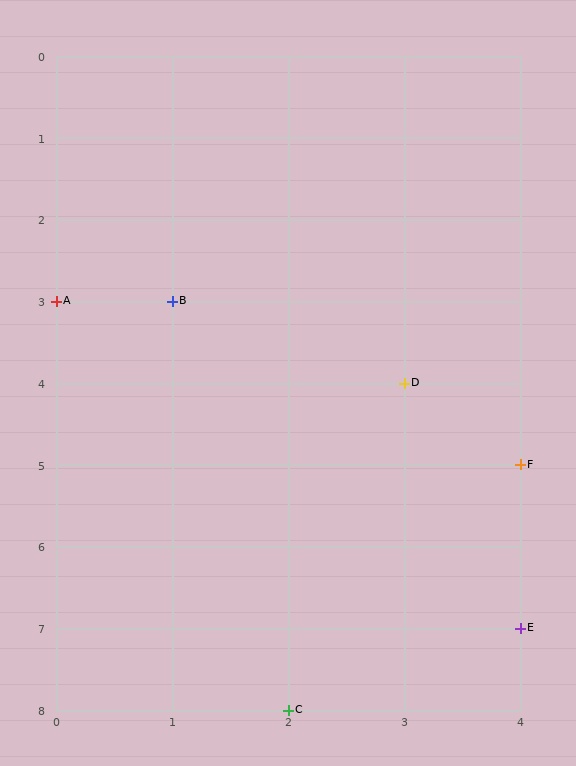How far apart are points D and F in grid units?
Points D and F are 1 column and 1 row apart (about 1.4 grid units diagonally).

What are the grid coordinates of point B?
Point B is at grid coordinates (1, 3).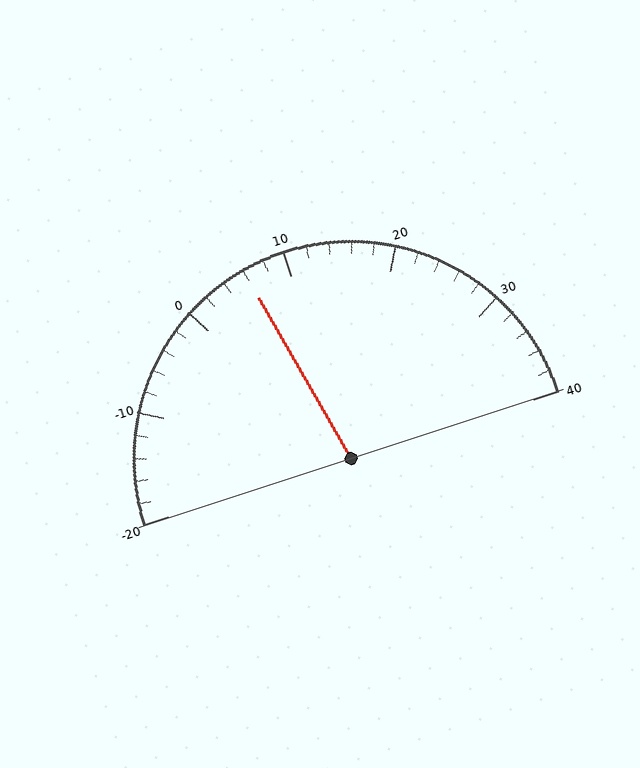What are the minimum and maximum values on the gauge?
The gauge ranges from -20 to 40.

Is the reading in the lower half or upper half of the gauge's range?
The reading is in the lower half of the range (-20 to 40).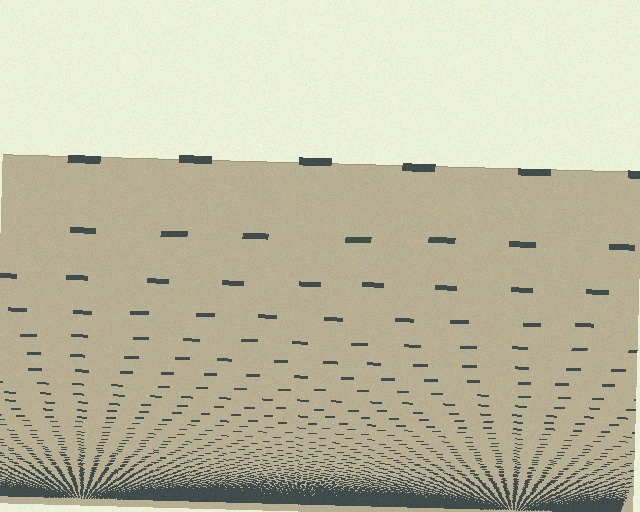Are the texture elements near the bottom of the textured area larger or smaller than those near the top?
Smaller. The gradient is inverted — elements near the bottom are smaller and denser.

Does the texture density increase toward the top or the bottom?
Density increases toward the bottom.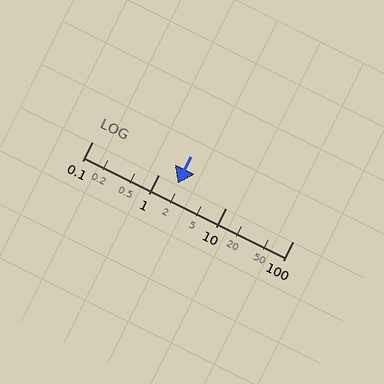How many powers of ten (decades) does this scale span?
The scale spans 3 decades, from 0.1 to 100.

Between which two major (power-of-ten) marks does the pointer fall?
The pointer is between 1 and 10.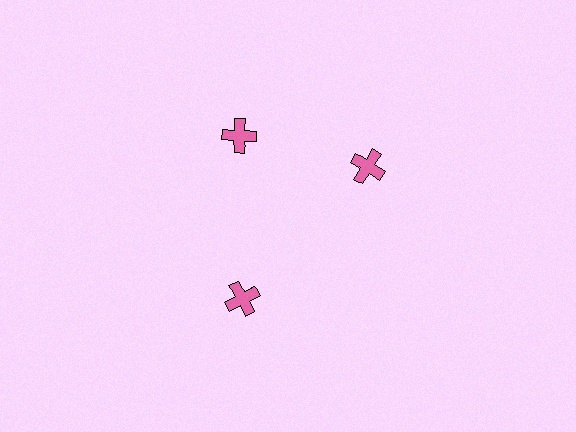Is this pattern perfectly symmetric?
No. The 3 pink crosses are arranged in a ring, but one element near the 3 o'clock position is rotated out of alignment along the ring, breaking the 3-fold rotational symmetry.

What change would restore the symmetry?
The symmetry would be restored by rotating it back into even spacing with its neighbors so that all 3 crosses sit at equal angles and equal distance from the center.